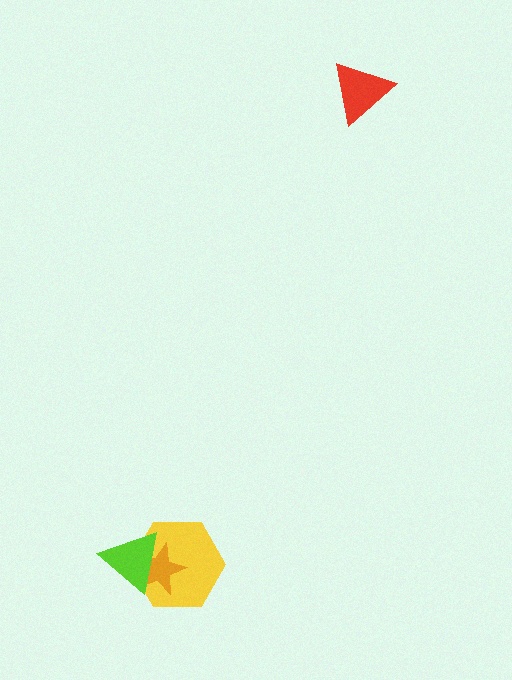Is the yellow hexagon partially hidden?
Yes, it is partially covered by another shape.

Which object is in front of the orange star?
The lime triangle is in front of the orange star.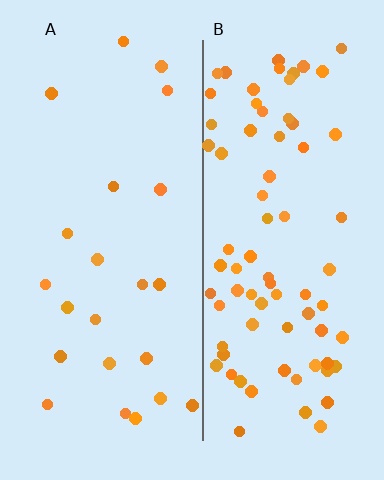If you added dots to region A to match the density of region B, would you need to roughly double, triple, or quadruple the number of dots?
Approximately triple.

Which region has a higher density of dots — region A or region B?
B (the right).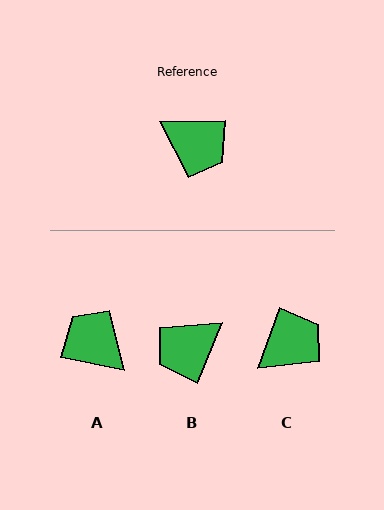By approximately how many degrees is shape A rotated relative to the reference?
Approximately 167 degrees counter-clockwise.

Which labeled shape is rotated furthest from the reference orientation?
A, about 167 degrees away.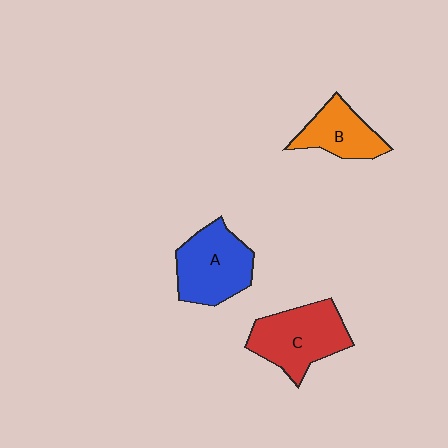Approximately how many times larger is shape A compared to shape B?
Approximately 1.4 times.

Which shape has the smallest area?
Shape B (orange).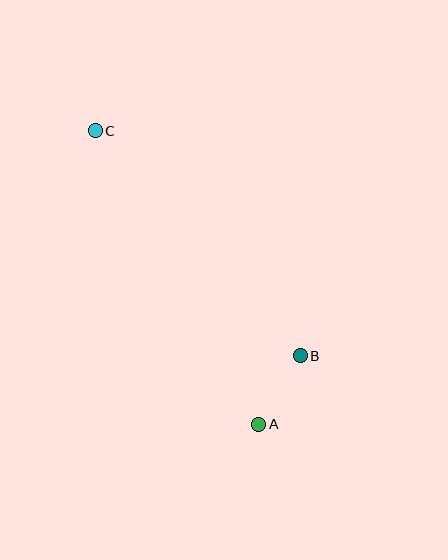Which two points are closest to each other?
Points A and B are closest to each other.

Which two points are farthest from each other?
Points A and C are farthest from each other.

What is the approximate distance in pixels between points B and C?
The distance between B and C is approximately 304 pixels.